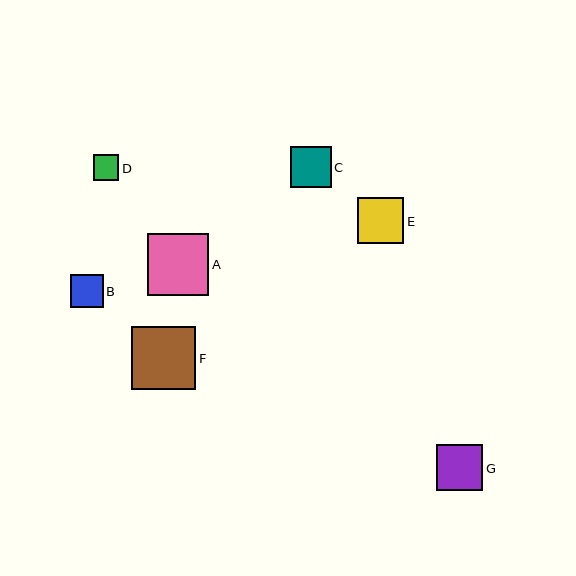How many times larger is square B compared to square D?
Square B is approximately 1.3 times the size of square D.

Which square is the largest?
Square F is the largest with a size of approximately 64 pixels.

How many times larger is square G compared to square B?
Square G is approximately 1.4 times the size of square B.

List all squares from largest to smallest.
From largest to smallest: F, A, E, G, C, B, D.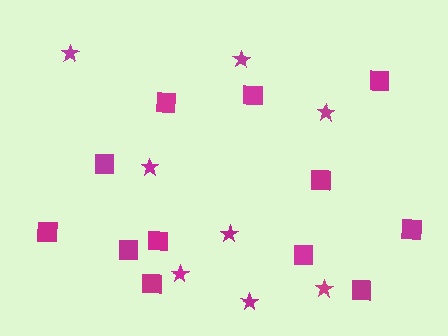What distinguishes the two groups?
There are 2 groups: one group of squares (12) and one group of stars (8).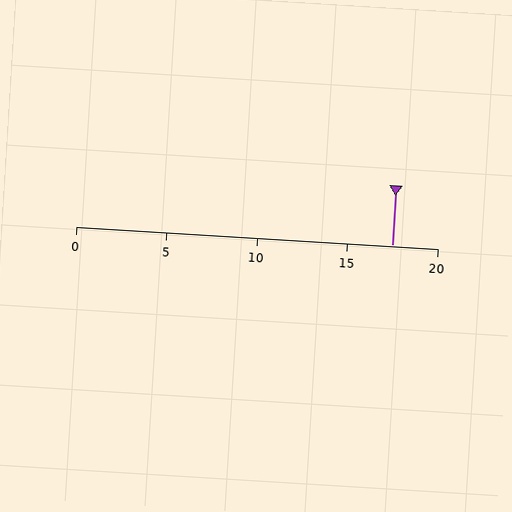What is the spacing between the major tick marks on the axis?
The major ticks are spaced 5 apart.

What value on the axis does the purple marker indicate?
The marker indicates approximately 17.5.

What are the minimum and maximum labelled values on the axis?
The axis runs from 0 to 20.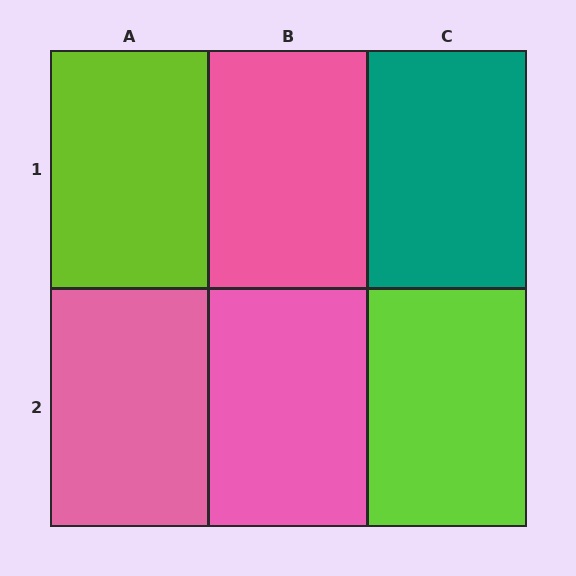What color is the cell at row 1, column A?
Lime.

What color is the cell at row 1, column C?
Teal.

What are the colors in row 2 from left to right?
Pink, pink, lime.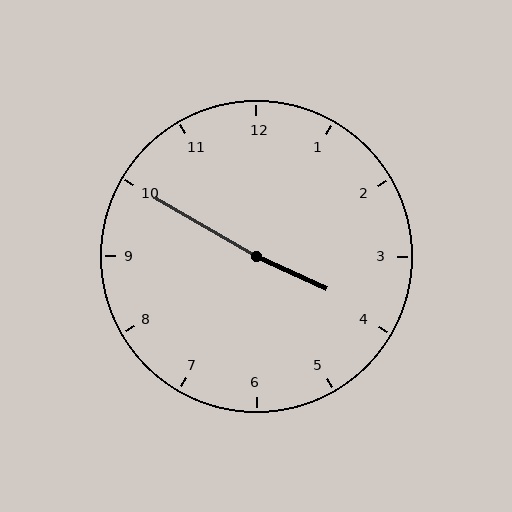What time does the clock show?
3:50.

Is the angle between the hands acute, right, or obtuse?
It is obtuse.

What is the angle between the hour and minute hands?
Approximately 175 degrees.